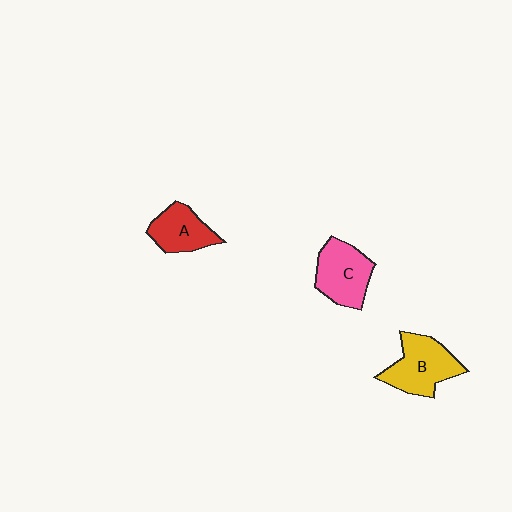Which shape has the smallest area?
Shape A (red).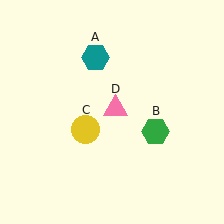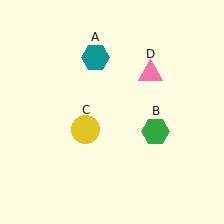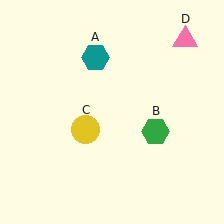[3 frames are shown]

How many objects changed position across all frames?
1 object changed position: pink triangle (object D).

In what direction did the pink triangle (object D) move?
The pink triangle (object D) moved up and to the right.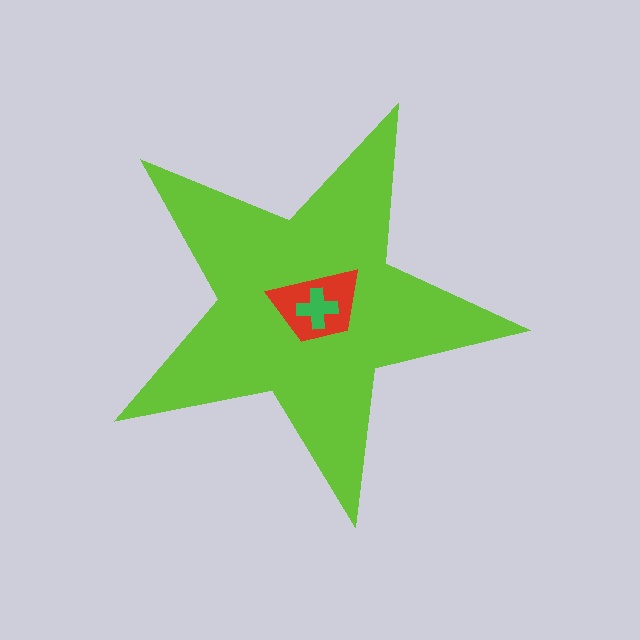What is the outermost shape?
The lime star.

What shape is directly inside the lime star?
The red trapezoid.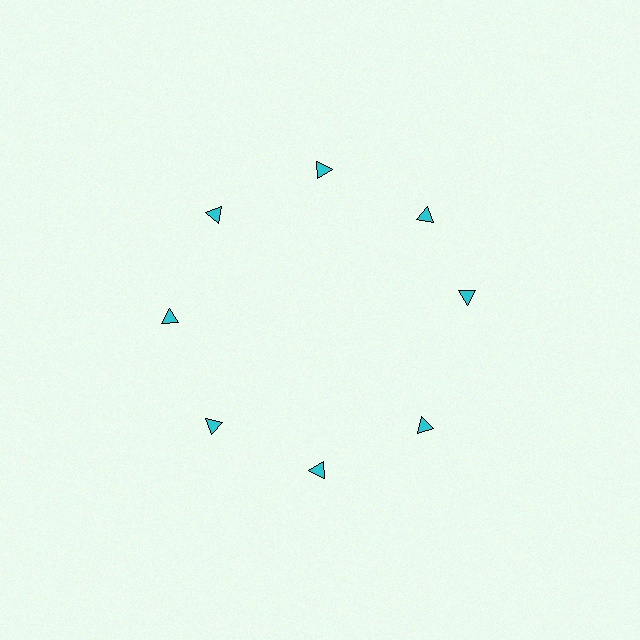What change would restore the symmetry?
The symmetry would be restored by rotating it back into even spacing with its neighbors so that all 8 triangles sit at equal angles and equal distance from the center.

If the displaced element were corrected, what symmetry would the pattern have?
It would have 8-fold rotational symmetry — the pattern would map onto itself every 45 degrees.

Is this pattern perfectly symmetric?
No. The 8 cyan triangles are arranged in a ring, but one element near the 3 o'clock position is rotated out of alignment along the ring, breaking the 8-fold rotational symmetry.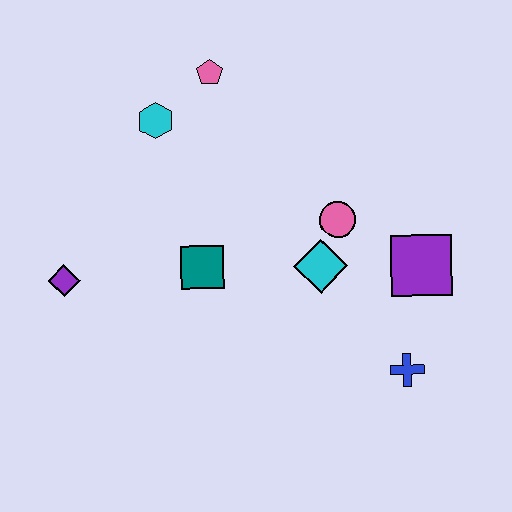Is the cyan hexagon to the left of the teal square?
Yes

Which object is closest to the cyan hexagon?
The pink pentagon is closest to the cyan hexagon.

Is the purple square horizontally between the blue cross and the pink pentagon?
No